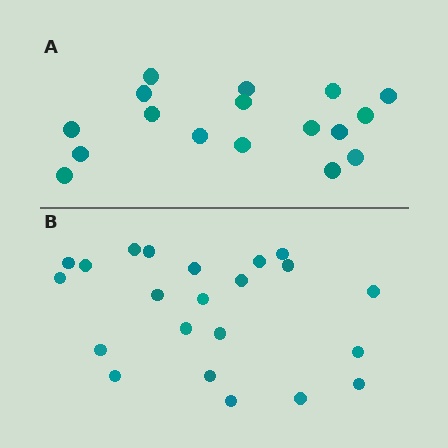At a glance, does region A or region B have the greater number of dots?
Region B (the bottom region) has more dots.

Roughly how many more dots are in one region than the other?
Region B has about 5 more dots than region A.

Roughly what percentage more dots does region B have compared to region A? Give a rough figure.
About 30% more.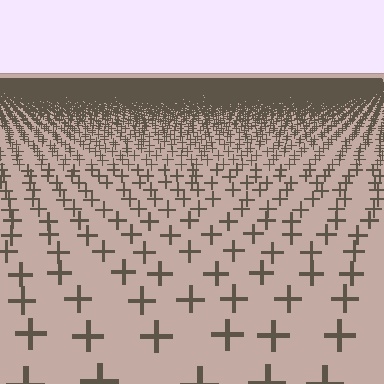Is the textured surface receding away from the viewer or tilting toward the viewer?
The surface is receding away from the viewer. Texture elements get smaller and denser toward the top.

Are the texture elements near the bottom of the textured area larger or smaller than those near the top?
Larger. Near the bottom, elements are closer to the viewer and appear at a bigger on-screen size.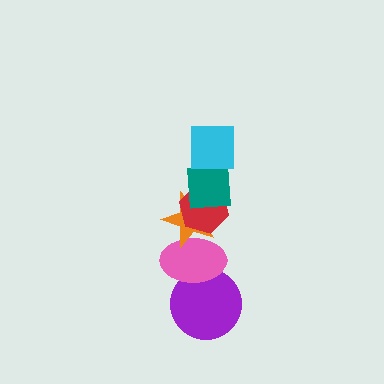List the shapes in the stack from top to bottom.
From top to bottom: the cyan square, the teal square, the red hexagon, the orange star, the pink ellipse, the purple circle.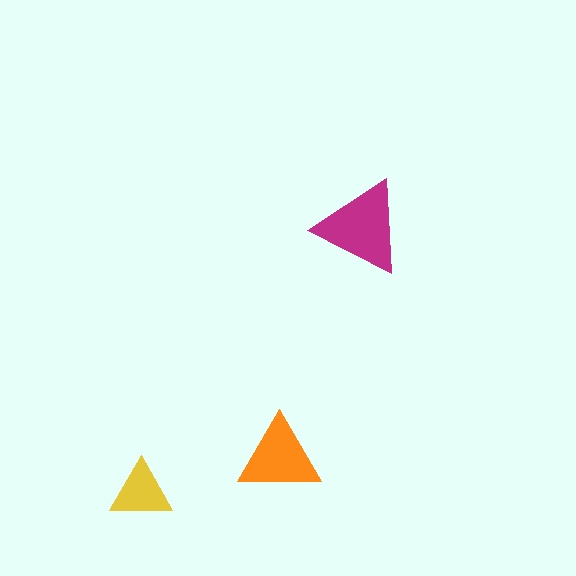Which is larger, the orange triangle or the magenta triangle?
The magenta one.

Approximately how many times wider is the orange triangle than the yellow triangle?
About 1.5 times wider.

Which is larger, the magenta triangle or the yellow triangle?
The magenta one.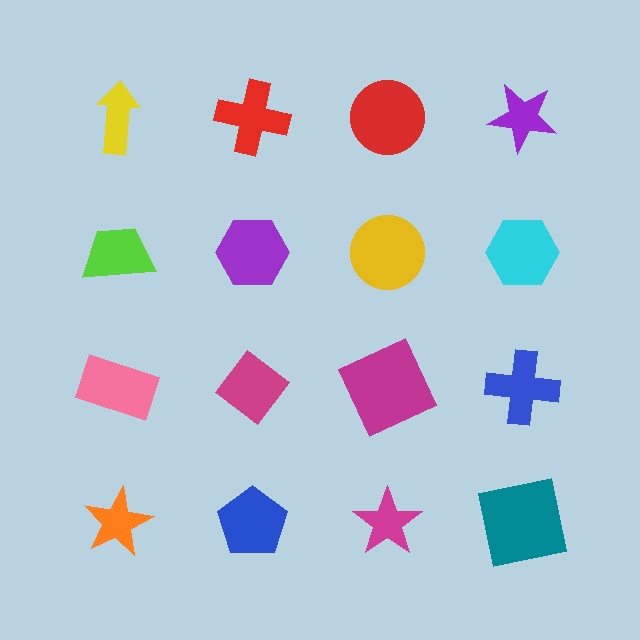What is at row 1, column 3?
A red circle.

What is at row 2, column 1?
A lime trapezoid.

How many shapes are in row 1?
4 shapes.